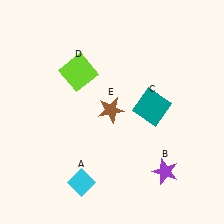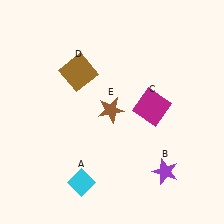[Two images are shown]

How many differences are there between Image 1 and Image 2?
There are 2 differences between the two images.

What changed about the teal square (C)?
In Image 1, C is teal. In Image 2, it changed to magenta.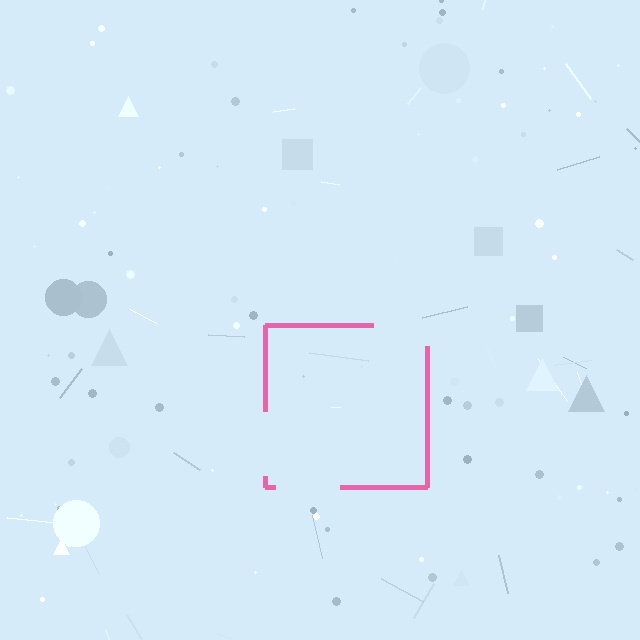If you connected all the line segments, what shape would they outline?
They would outline a square.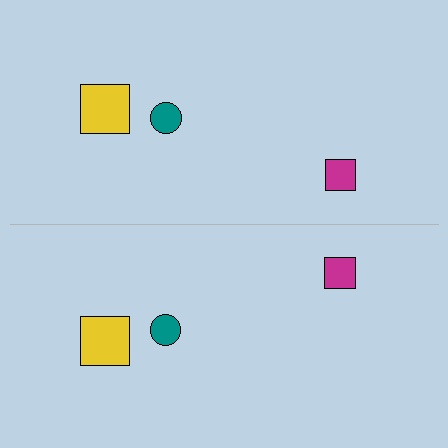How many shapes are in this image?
There are 6 shapes in this image.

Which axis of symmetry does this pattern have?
The pattern has a horizontal axis of symmetry running through the center of the image.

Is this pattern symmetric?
Yes, this pattern has bilateral (reflection) symmetry.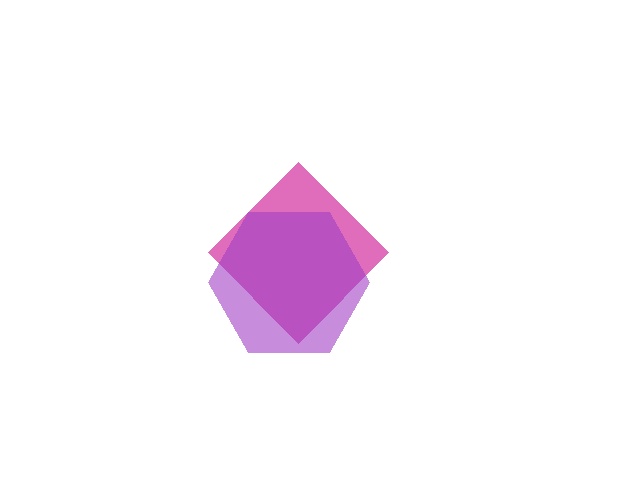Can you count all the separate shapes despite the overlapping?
Yes, there are 2 separate shapes.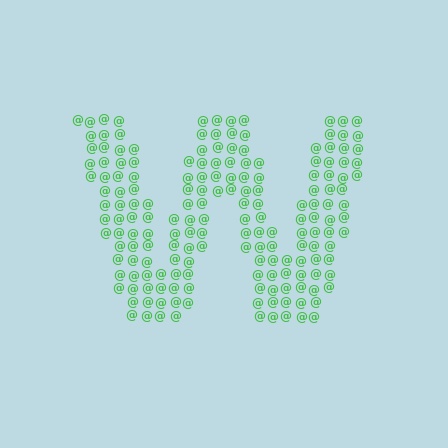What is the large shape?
The large shape is the letter W.